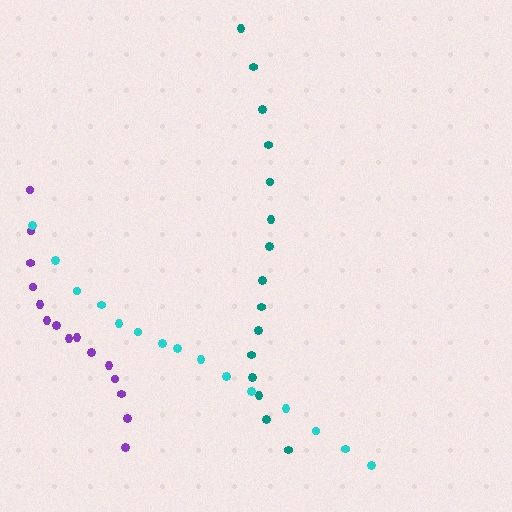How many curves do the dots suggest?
There are 3 distinct paths.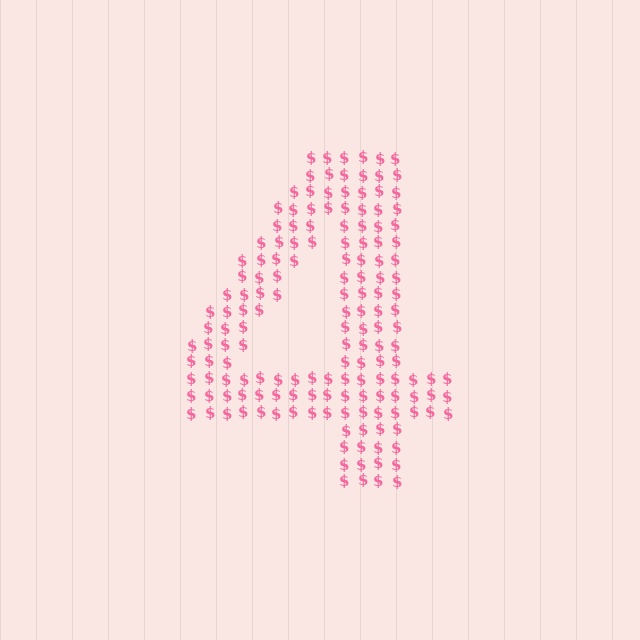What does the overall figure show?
The overall figure shows the digit 4.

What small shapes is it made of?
It is made of small dollar signs.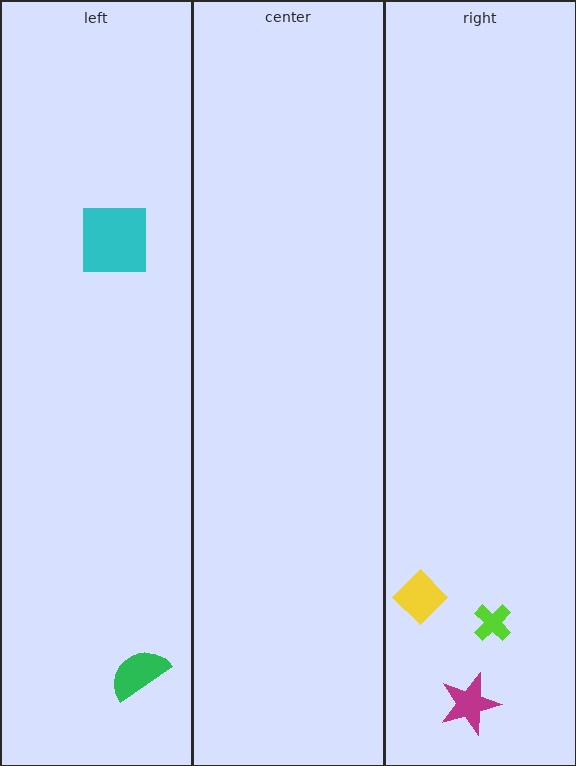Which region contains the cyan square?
The left region.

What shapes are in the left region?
The cyan square, the green semicircle.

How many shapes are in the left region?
2.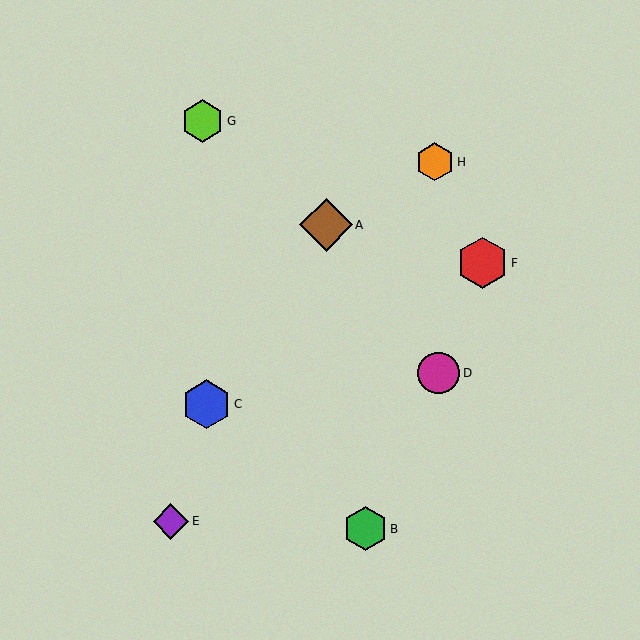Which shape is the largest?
The brown diamond (labeled A) is the largest.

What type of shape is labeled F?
Shape F is a red hexagon.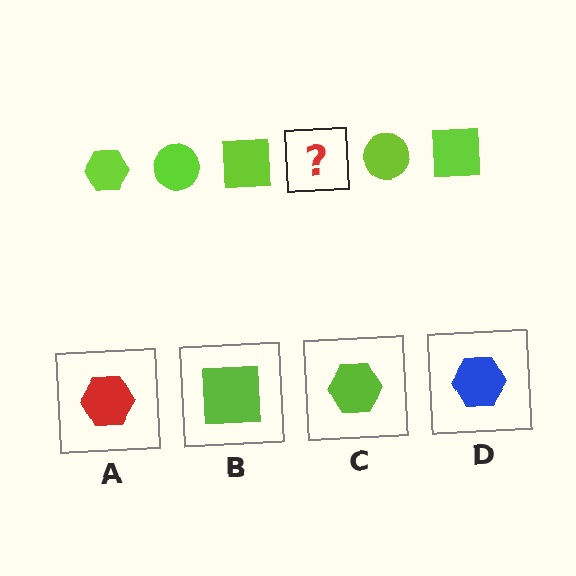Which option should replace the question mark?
Option C.